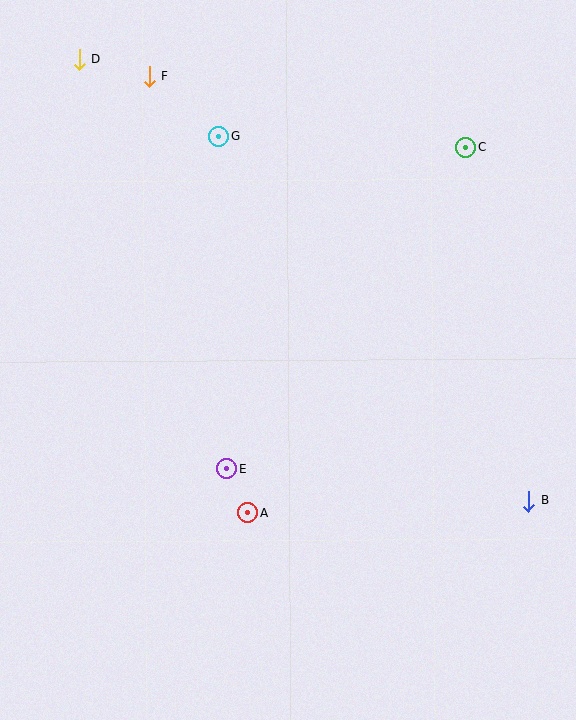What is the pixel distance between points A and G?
The distance between A and G is 377 pixels.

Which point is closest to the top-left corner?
Point D is closest to the top-left corner.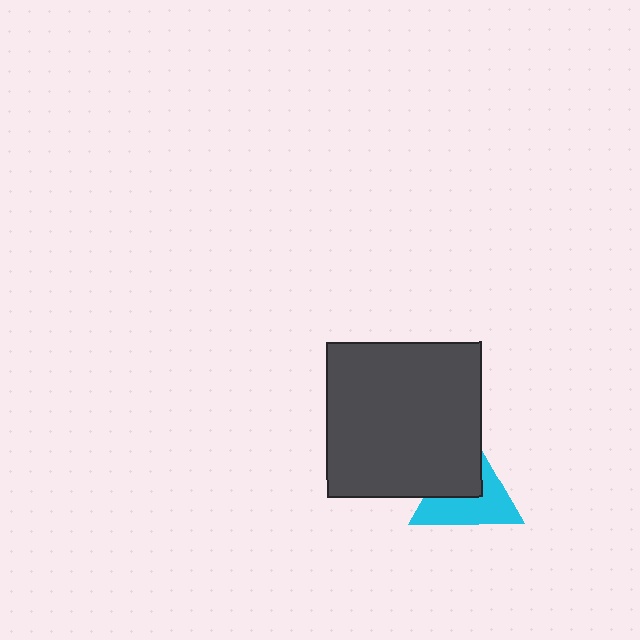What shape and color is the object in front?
The object in front is a dark gray square.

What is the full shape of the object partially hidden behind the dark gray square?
The partially hidden object is a cyan triangle.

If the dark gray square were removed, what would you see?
You would see the complete cyan triangle.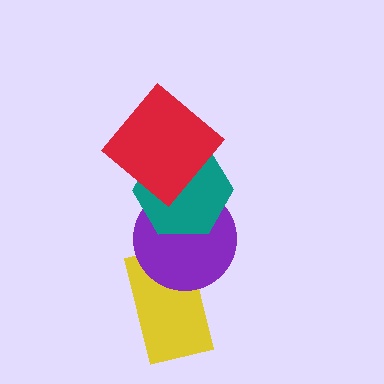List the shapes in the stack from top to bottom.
From top to bottom: the red diamond, the teal hexagon, the purple circle, the yellow rectangle.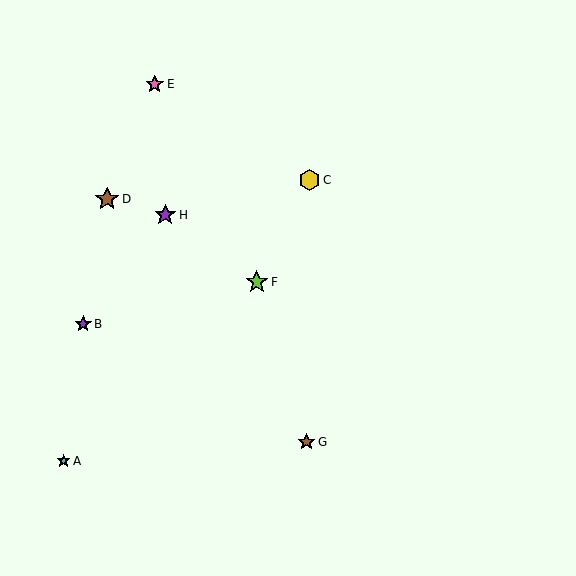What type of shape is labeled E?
Shape E is a pink star.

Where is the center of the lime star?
The center of the lime star is at (257, 282).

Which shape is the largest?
The brown star (labeled D) is the largest.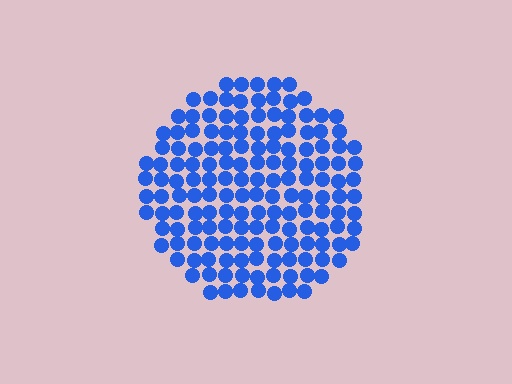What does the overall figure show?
The overall figure shows a circle.